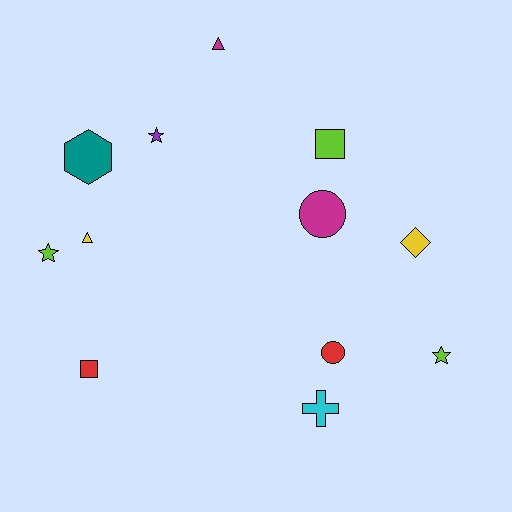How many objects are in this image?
There are 12 objects.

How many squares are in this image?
There are 2 squares.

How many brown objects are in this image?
There are no brown objects.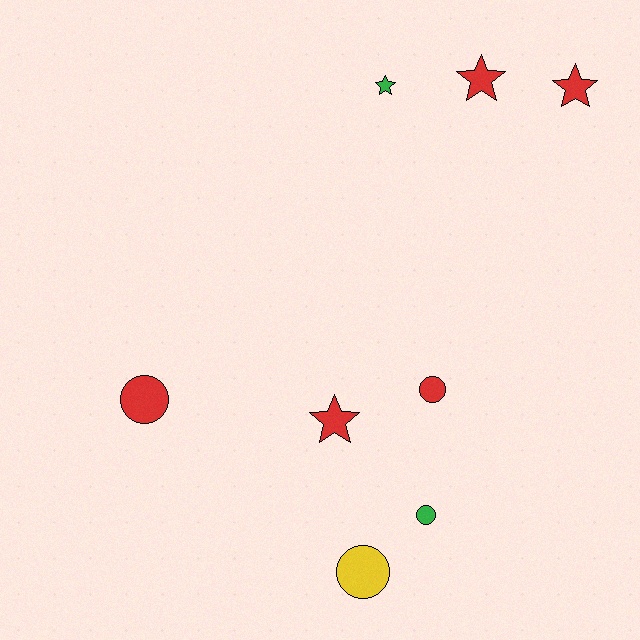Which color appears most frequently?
Red, with 5 objects.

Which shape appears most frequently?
Circle, with 4 objects.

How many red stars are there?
There are 3 red stars.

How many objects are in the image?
There are 8 objects.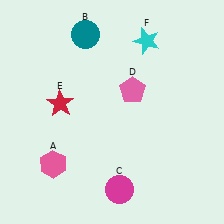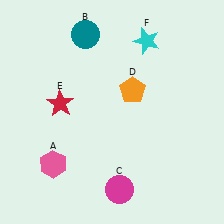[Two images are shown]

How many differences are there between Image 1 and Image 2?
There is 1 difference between the two images.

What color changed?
The pentagon (D) changed from pink in Image 1 to orange in Image 2.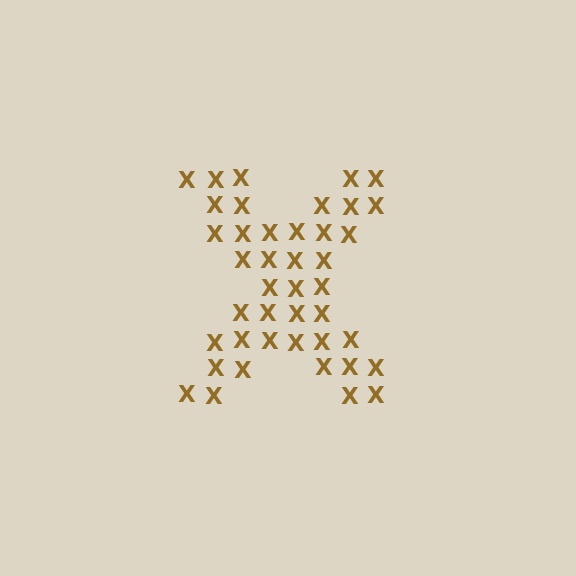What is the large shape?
The large shape is the letter X.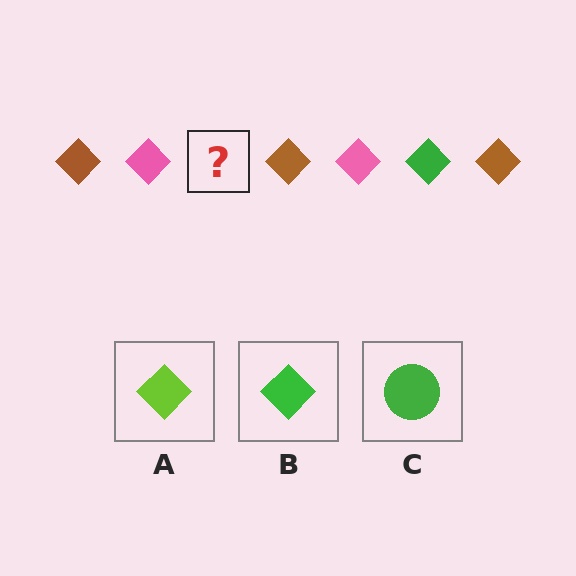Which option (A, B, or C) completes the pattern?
B.